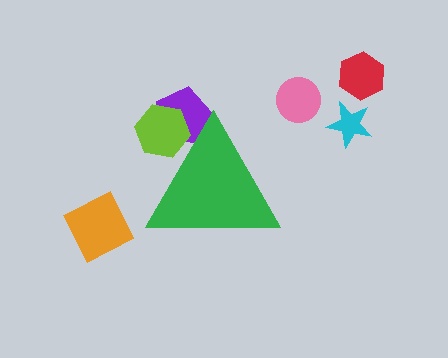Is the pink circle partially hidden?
No, the pink circle is fully visible.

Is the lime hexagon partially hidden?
Yes, the lime hexagon is partially hidden behind the green triangle.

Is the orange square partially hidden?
No, the orange square is fully visible.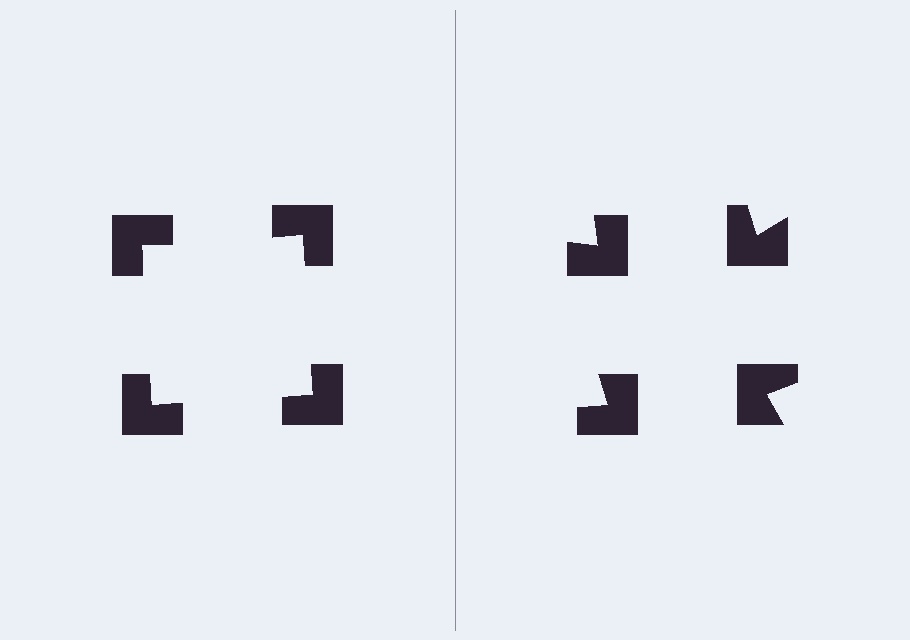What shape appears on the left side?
An illusory square.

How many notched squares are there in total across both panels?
8 — 4 on each side.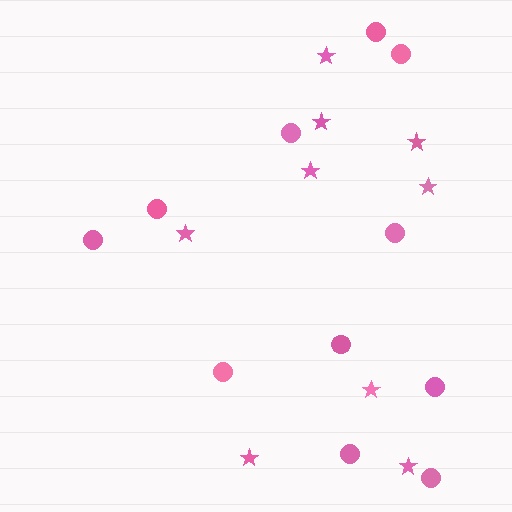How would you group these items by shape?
There are 2 groups: one group of stars (9) and one group of circles (11).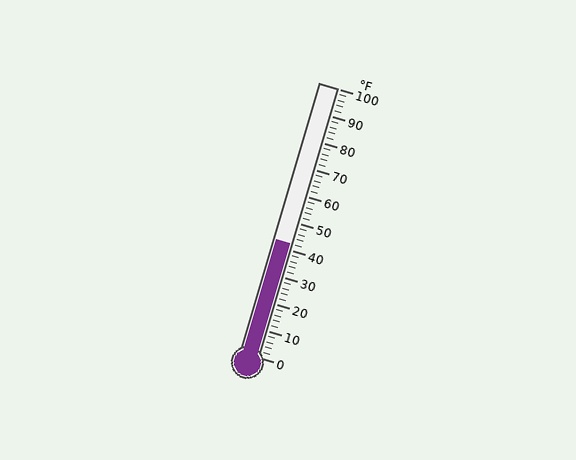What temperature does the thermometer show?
The thermometer shows approximately 42°F.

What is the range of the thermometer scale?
The thermometer scale ranges from 0°F to 100°F.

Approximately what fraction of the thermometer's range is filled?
The thermometer is filled to approximately 40% of its range.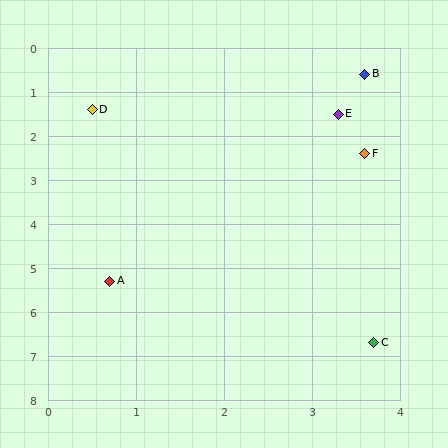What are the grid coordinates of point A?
Point A is at approximately (0.7, 5.3).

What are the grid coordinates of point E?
Point E is at approximately (3.3, 1.5).